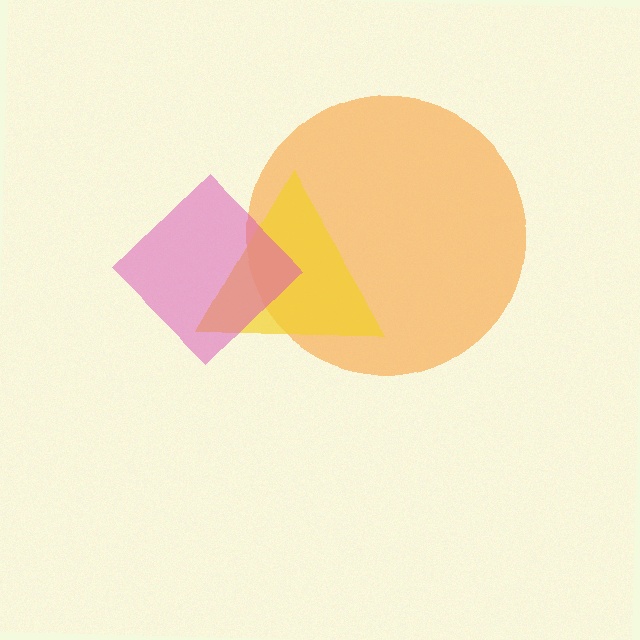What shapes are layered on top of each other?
The layered shapes are: an orange circle, a yellow triangle, a pink diamond.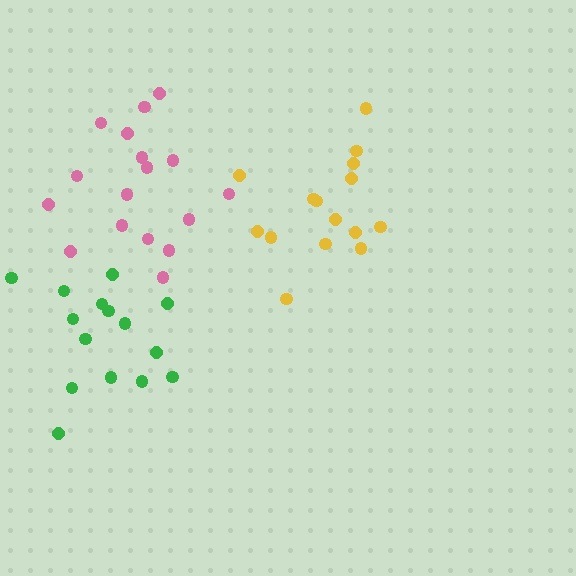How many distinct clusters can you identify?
There are 3 distinct clusters.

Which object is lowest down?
The green cluster is bottommost.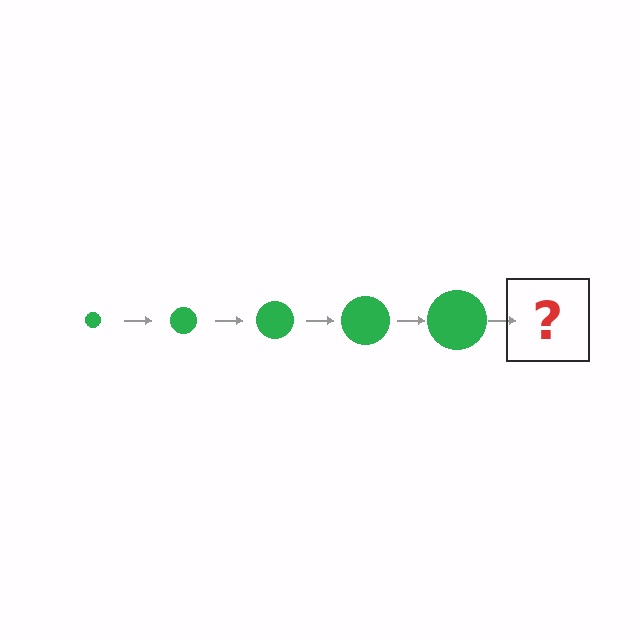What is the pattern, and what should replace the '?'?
The pattern is that the circle gets progressively larger each step. The '?' should be a green circle, larger than the previous one.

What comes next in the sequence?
The next element should be a green circle, larger than the previous one.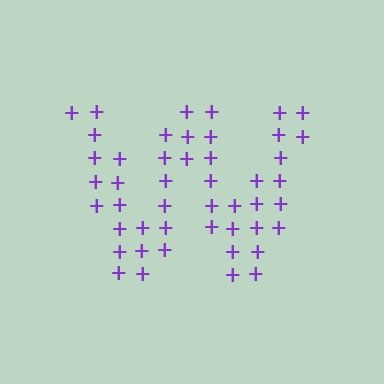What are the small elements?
The small elements are plus signs.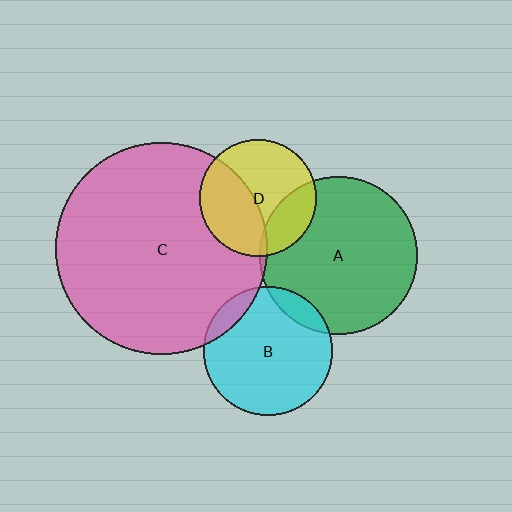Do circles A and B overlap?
Yes.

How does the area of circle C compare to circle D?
Approximately 3.3 times.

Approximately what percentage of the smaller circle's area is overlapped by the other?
Approximately 10%.